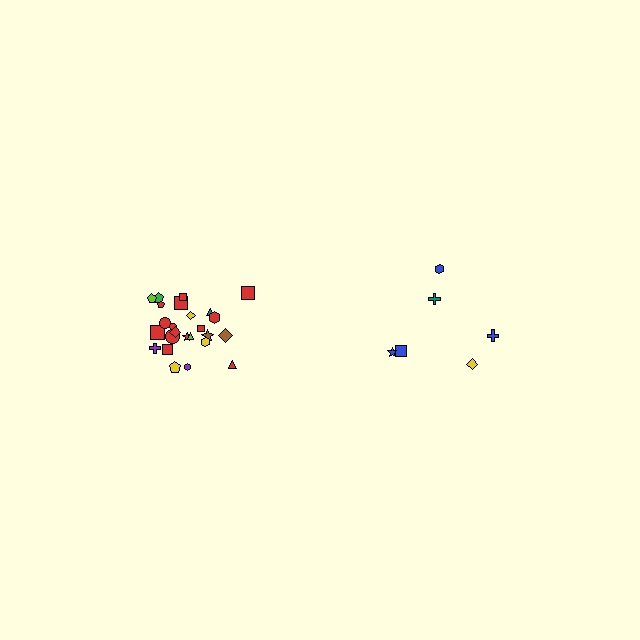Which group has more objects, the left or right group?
The left group.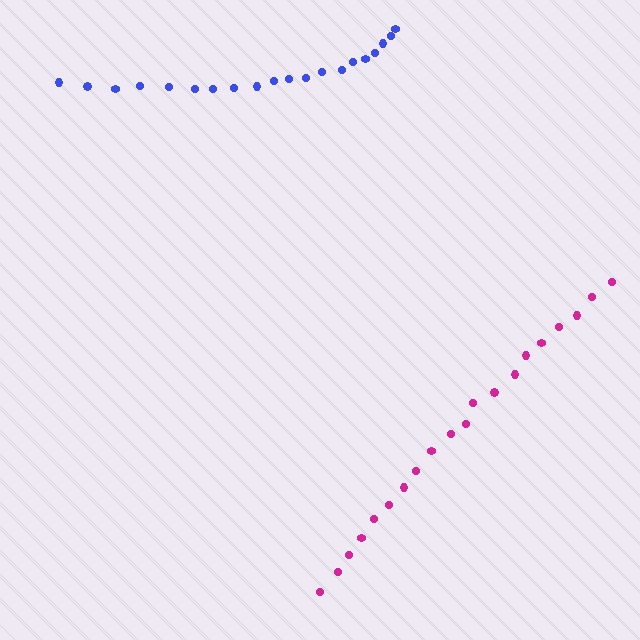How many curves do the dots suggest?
There are 2 distinct paths.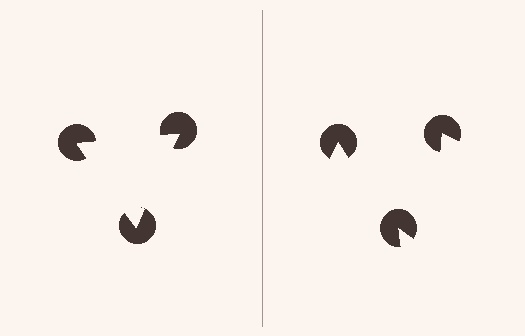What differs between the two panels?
The pac-man discs are positioned identically on both sides; only the wedge orientations differ. On the left they align to a triangle; on the right they are misaligned.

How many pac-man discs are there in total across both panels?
6 — 3 on each side.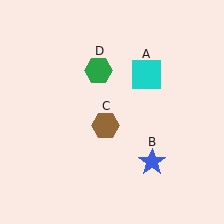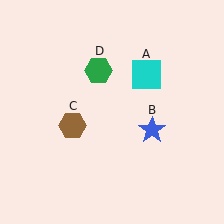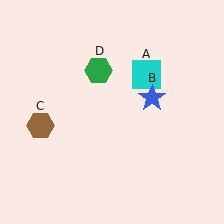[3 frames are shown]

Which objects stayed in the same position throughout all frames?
Cyan square (object A) and green hexagon (object D) remained stationary.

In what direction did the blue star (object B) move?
The blue star (object B) moved up.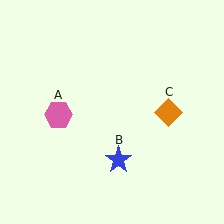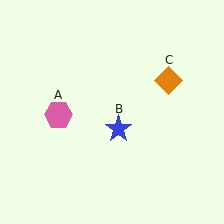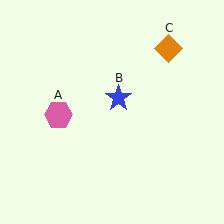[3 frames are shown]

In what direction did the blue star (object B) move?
The blue star (object B) moved up.